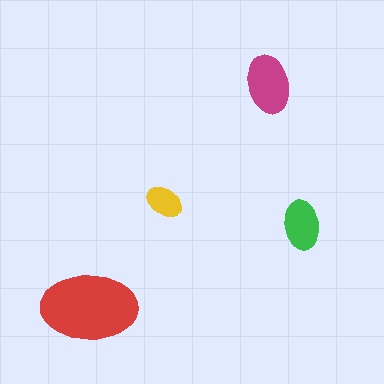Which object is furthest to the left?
The red ellipse is leftmost.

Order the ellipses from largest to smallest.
the red one, the magenta one, the green one, the yellow one.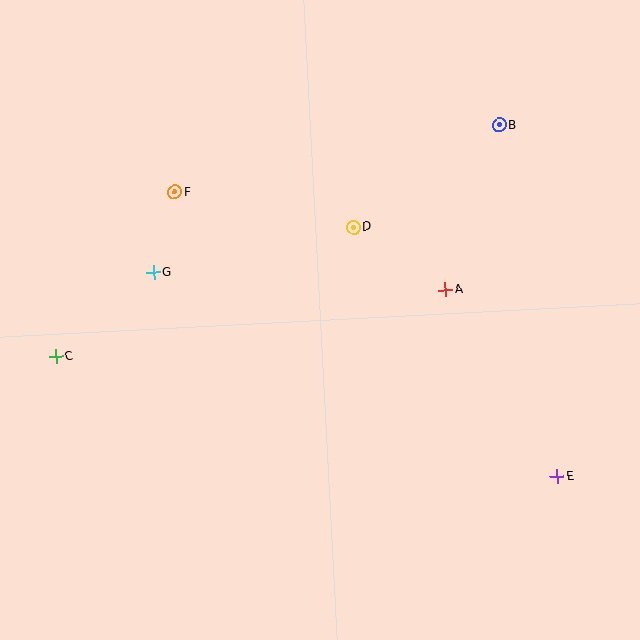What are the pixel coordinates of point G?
Point G is at (154, 272).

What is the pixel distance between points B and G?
The distance between B and G is 376 pixels.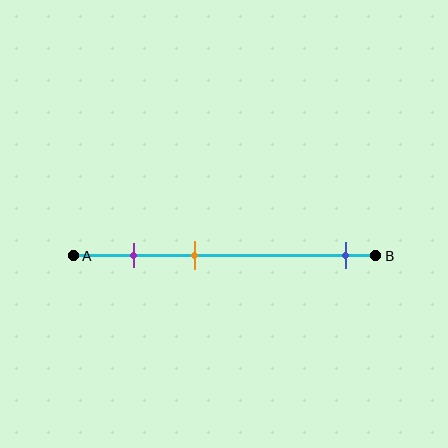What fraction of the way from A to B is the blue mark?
The blue mark is approximately 90% (0.9) of the way from A to B.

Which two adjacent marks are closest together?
The purple and orange marks are the closest adjacent pair.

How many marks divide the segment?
There are 3 marks dividing the segment.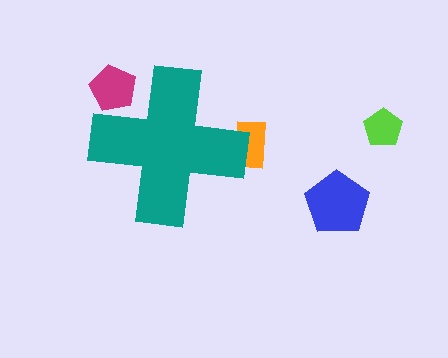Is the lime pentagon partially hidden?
No, the lime pentagon is fully visible.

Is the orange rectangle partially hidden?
Yes, the orange rectangle is partially hidden behind the teal cross.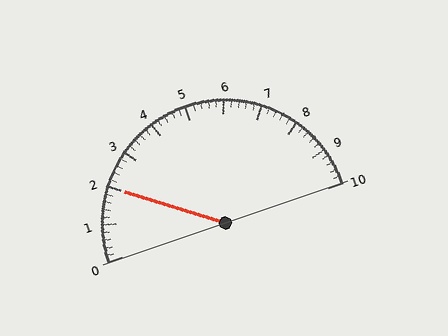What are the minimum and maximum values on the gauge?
The gauge ranges from 0 to 10.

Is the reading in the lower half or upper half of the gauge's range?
The reading is in the lower half of the range (0 to 10).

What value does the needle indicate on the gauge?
The needle indicates approximately 2.0.